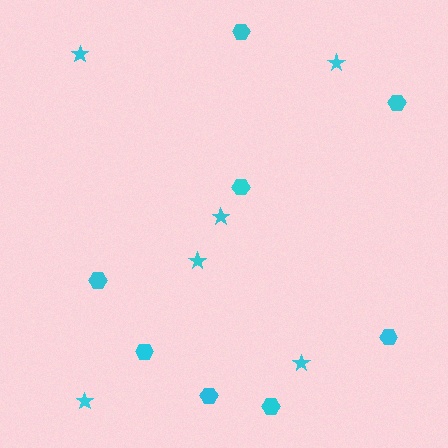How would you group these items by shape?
There are 2 groups: one group of hexagons (8) and one group of stars (6).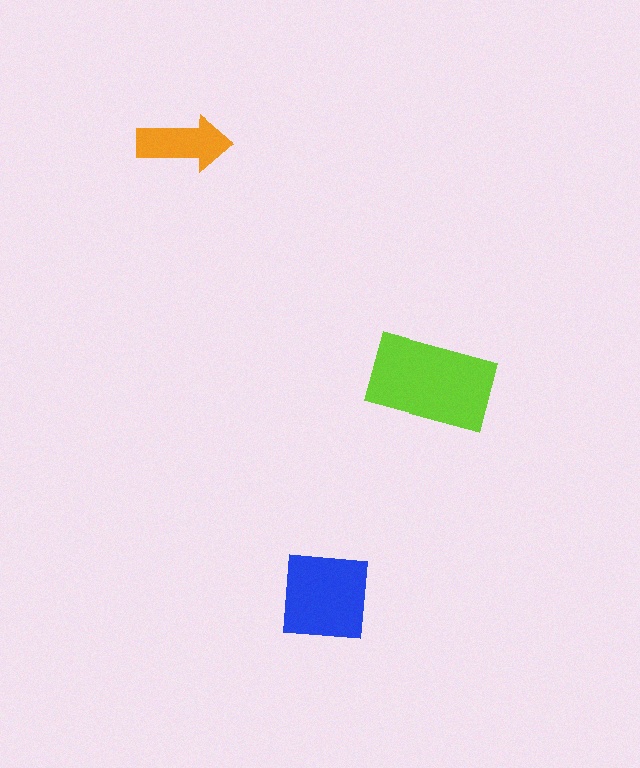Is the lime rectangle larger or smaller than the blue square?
Larger.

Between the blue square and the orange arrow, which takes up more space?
The blue square.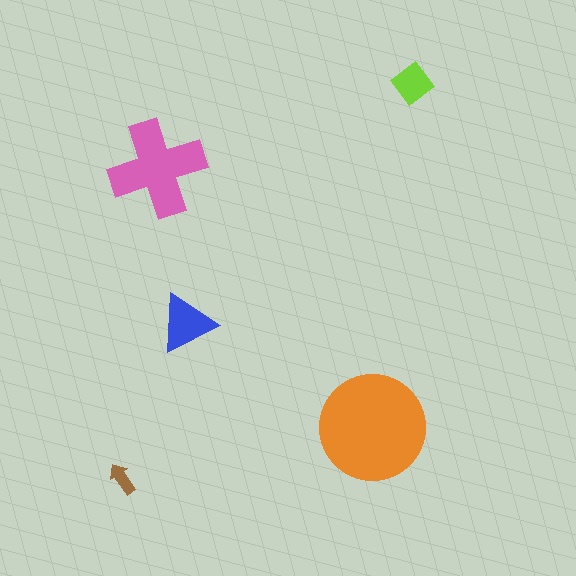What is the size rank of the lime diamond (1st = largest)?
4th.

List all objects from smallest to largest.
The brown arrow, the lime diamond, the blue triangle, the pink cross, the orange circle.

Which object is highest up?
The lime diamond is topmost.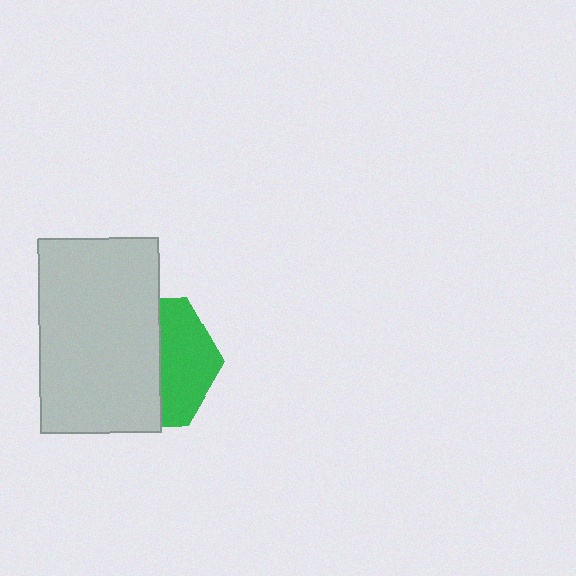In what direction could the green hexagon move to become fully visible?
The green hexagon could move right. That would shift it out from behind the light gray rectangle entirely.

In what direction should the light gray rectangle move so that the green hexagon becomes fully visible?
The light gray rectangle should move left. That is the shortest direction to clear the overlap and leave the green hexagon fully visible.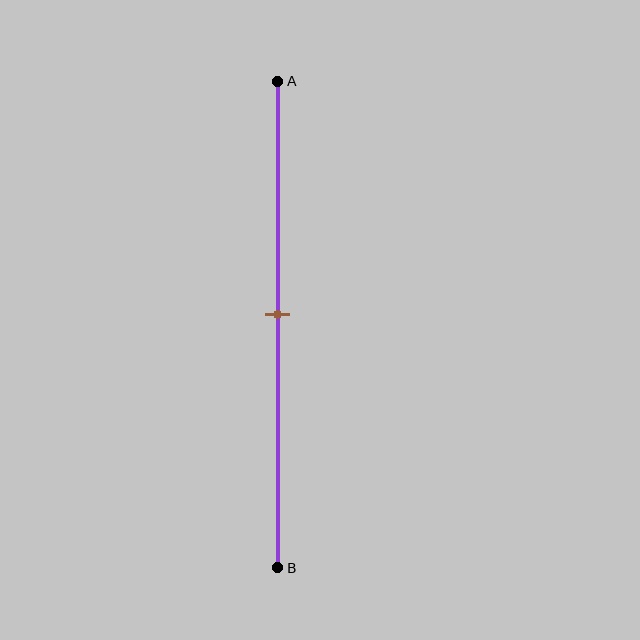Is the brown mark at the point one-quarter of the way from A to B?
No, the mark is at about 50% from A, not at the 25% one-quarter point.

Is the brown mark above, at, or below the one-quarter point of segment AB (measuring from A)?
The brown mark is below the one-quarter point of segment AB.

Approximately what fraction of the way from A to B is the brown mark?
The brown mark is approximately 50% of the way from A to B.